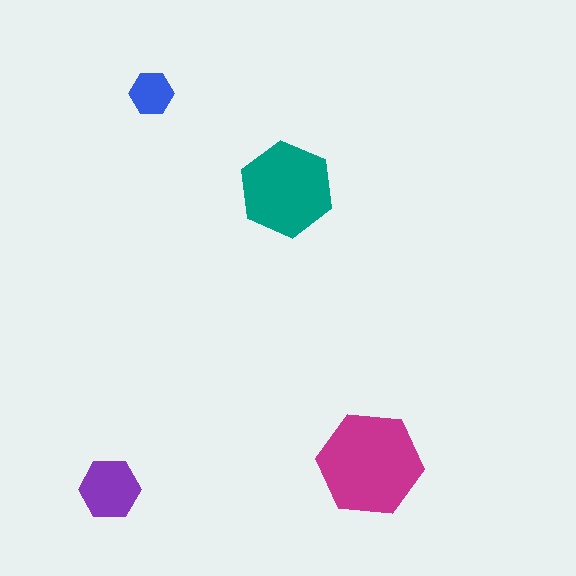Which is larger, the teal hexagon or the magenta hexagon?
The magenta one.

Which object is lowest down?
The purple hexagon is bottommost.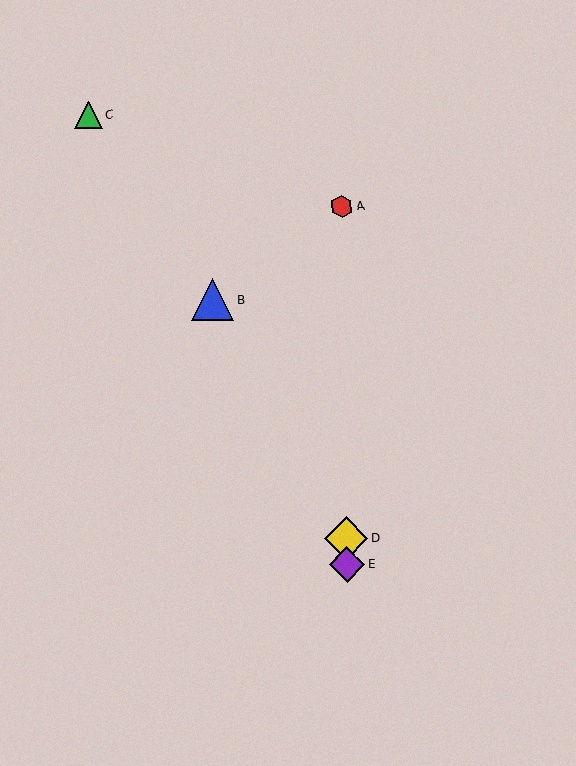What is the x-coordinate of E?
Object E is at x≈347.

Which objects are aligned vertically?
Objects A, D, E are aligned vertically.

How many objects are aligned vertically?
3 objects (A, D, E) are aligned vertically.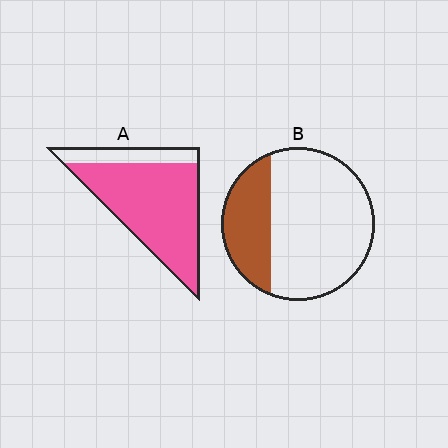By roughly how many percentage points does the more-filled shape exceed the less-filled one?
By roughly 50 percentage points (A over B).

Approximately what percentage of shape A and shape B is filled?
A is approximately 80% and B is approximately 30%.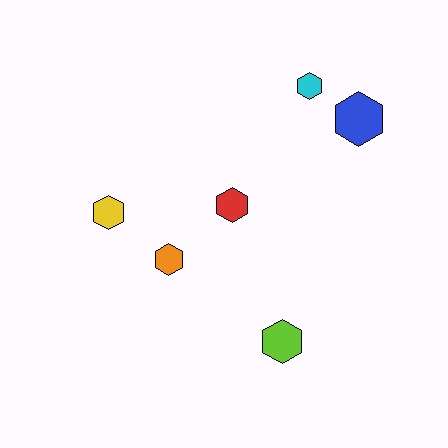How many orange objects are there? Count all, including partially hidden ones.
There is 1 orange object.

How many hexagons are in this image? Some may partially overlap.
There are 6 hexagons.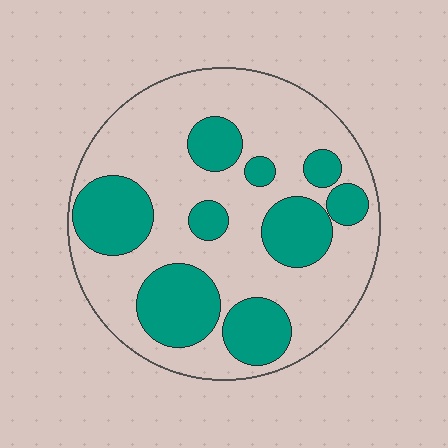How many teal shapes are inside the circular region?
9.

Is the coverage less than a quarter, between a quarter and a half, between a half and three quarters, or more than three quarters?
Between a quarter and a half.